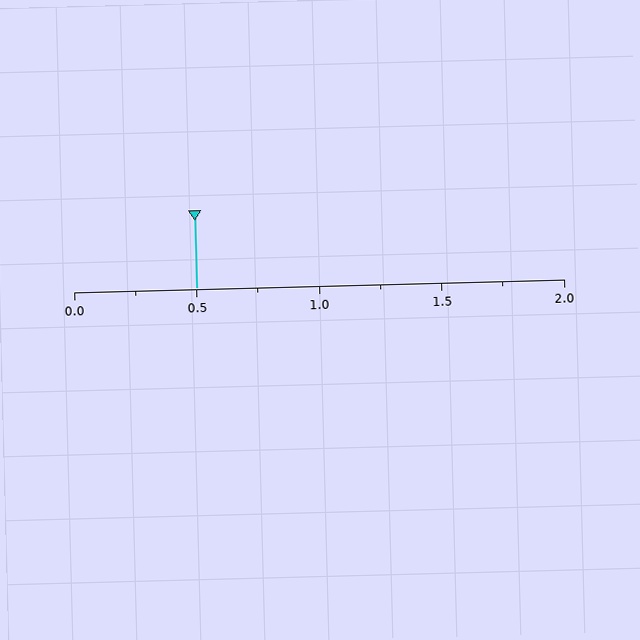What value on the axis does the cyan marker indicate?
The marker indicates approximately 0.5.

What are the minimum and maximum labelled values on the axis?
The axis runs from 0.0 to 2.0.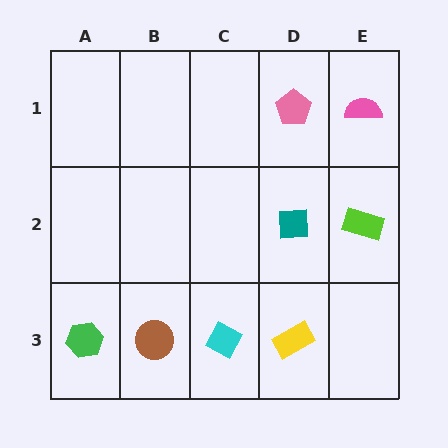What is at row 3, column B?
A brown circle.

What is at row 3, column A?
A green hexagon.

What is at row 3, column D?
A yellow rectangle.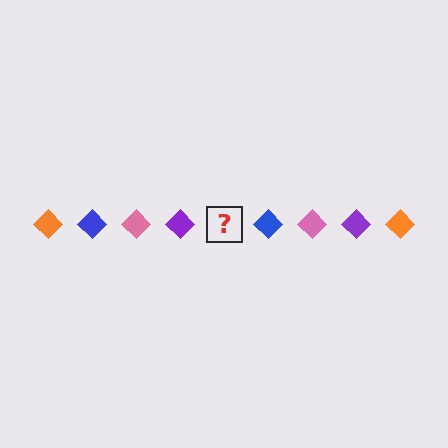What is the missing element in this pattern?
The missing element is an orange diamond.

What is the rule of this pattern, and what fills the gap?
The rule is that the pattern cycles through orange, blue, pink, purple diamonds. The gap should be filled with an orange diamond.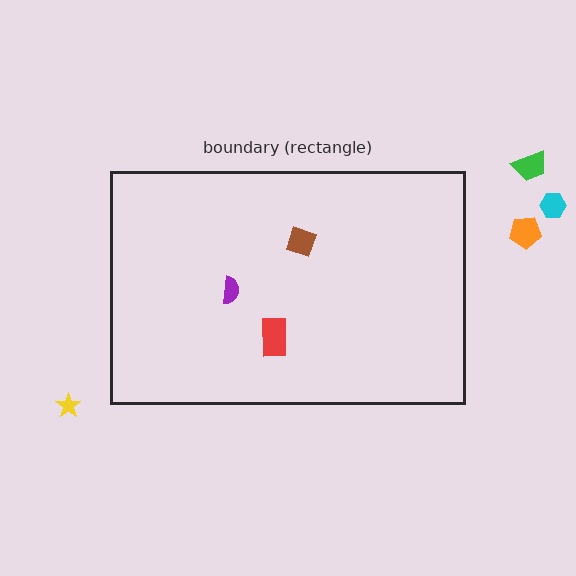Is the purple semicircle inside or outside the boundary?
Inside.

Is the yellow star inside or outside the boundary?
Outside.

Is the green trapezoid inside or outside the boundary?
Outside.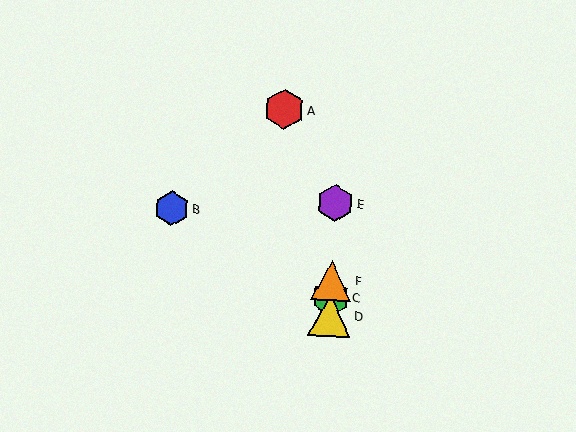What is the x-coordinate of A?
Object A is at x≈284.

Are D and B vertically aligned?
No, D is at x≈330 and B is at x≈172.